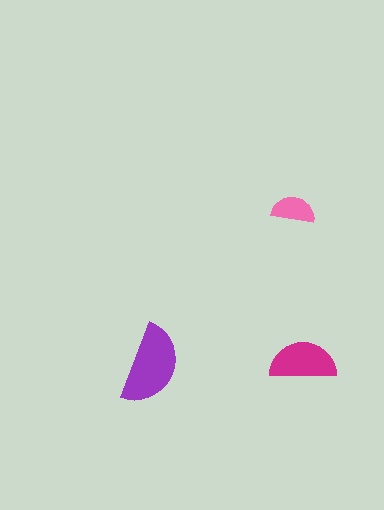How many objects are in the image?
There are 3 objects in the image.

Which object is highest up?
The pink semicircle is topmost.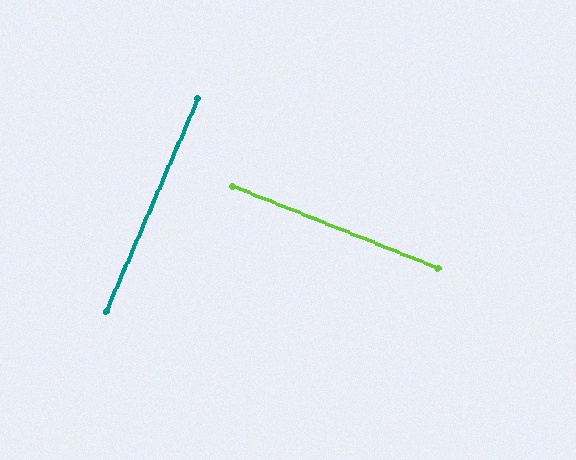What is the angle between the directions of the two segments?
Approximately 89 degrees.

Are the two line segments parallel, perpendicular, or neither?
Perpendicular — they meet at approximately 89°.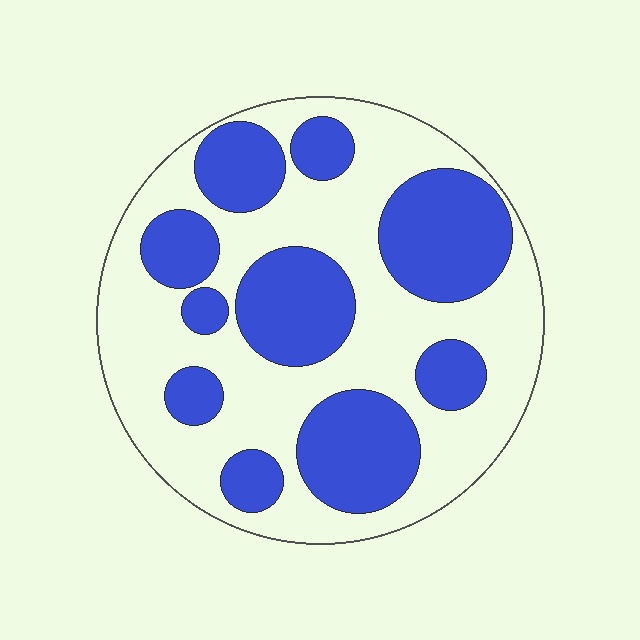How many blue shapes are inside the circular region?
10.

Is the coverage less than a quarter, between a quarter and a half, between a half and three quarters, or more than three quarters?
Between a quarter and a half.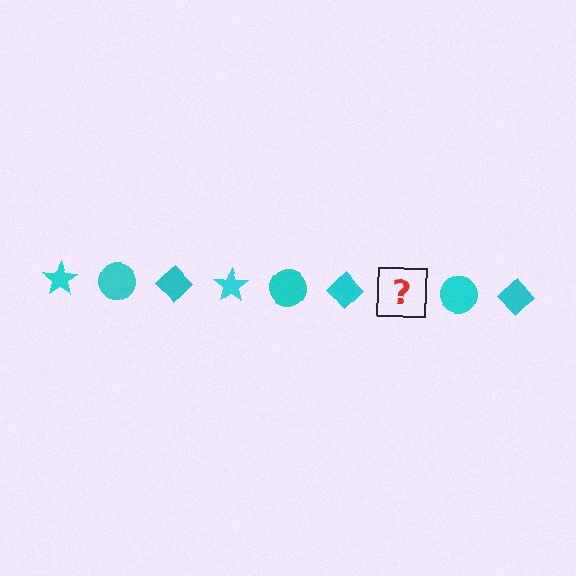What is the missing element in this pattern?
The missing element is a cyan star.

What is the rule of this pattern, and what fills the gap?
The rule is that the pattern cycles through star, circle, diamond shapes in cyan. The gap should be filled with a cyan star.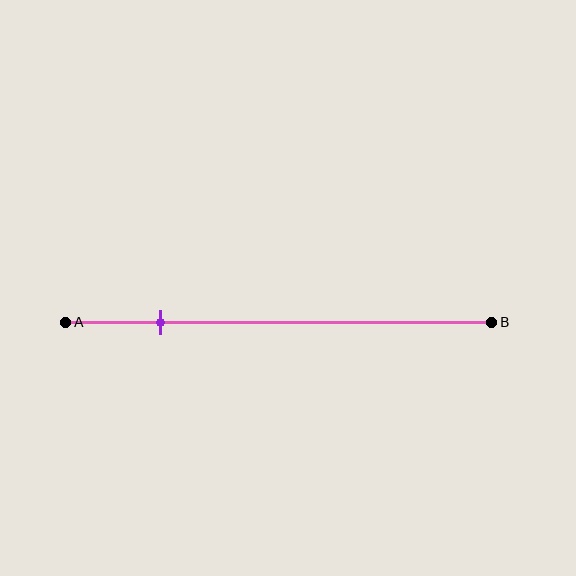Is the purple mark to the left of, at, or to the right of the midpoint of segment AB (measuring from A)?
The purple mark is to the left of the midpoint of segment AB.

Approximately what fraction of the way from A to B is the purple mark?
The purple mark is approximately 20% of the way from A to B.